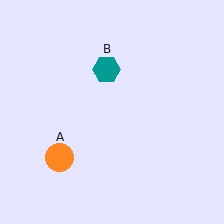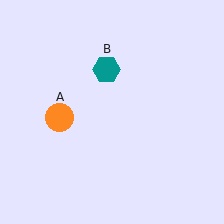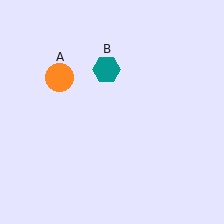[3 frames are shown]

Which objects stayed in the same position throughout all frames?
Teal hexagon (object B) remained stationary.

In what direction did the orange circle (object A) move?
The orange circle (object A) moved up.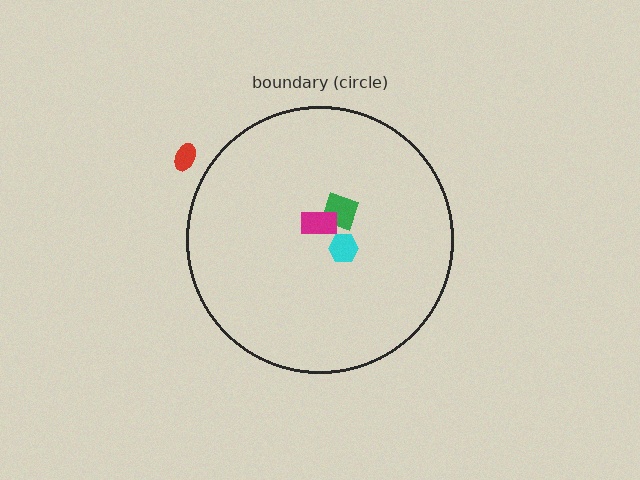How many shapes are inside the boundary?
3 inside, 1 outside.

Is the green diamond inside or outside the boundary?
Inside.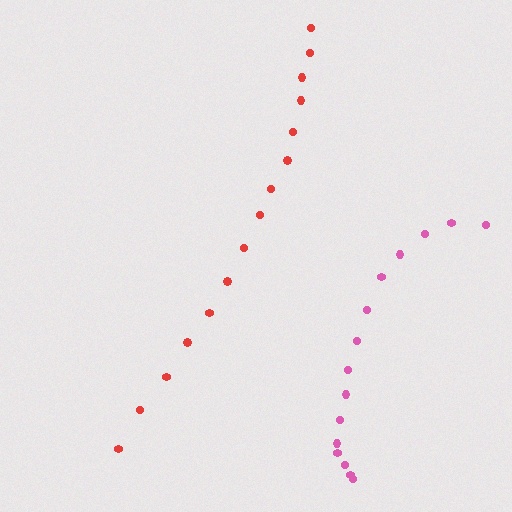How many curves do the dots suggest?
There are 2 distinct paths.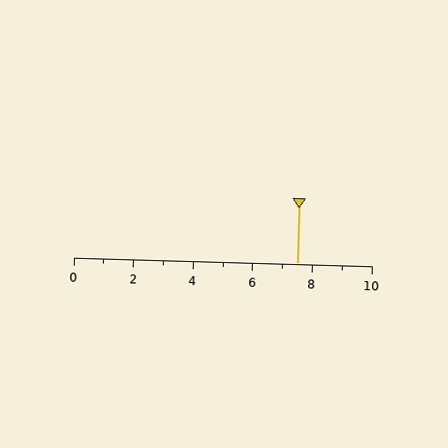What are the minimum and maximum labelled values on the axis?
The axis runs from 0 to 10.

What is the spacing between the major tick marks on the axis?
The major ticks are spaced 2 apart.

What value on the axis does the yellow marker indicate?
The marker indicates approximately 7.5.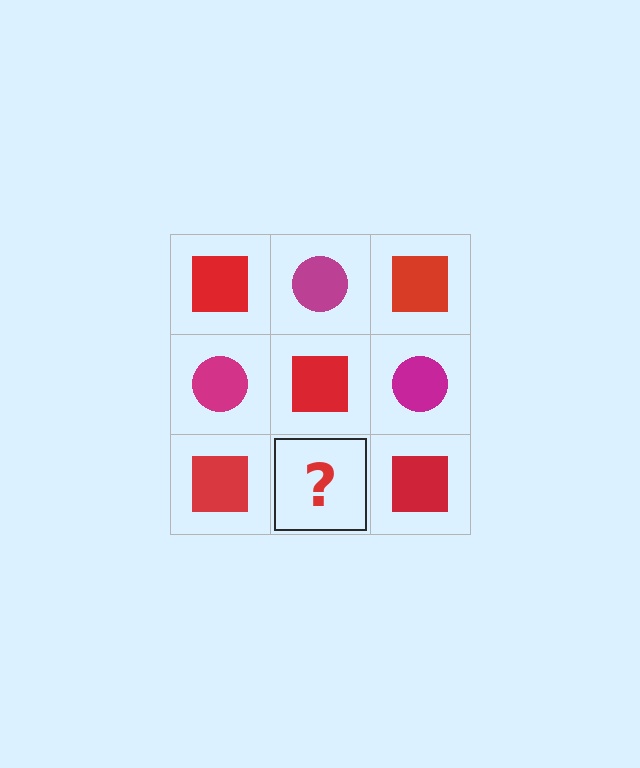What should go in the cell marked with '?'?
The missing cell should contain a magenta circle.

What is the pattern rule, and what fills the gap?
The rule is that it alternates red square and magenta circle in a checkerboard pattern. The gap should be filled with a magenta circle.